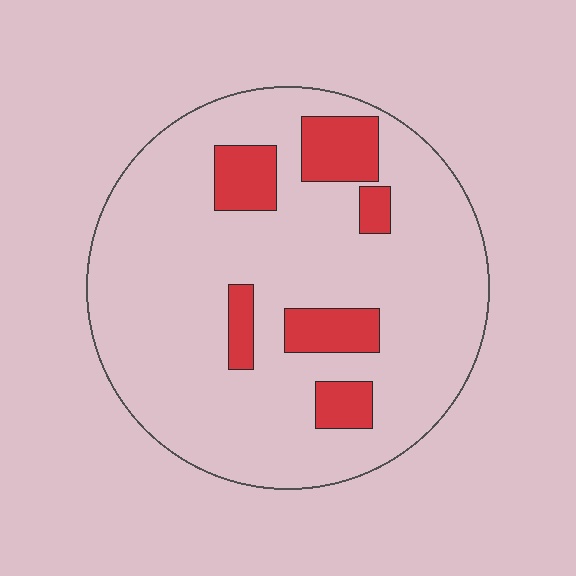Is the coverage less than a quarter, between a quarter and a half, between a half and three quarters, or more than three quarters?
Less than a quarter.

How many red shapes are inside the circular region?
6.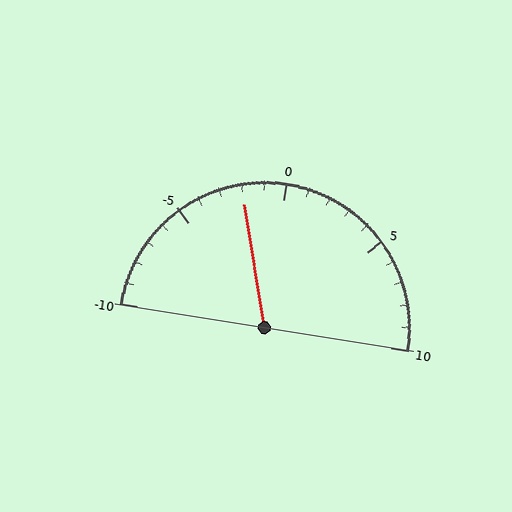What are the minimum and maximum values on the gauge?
The gauge ranges from -10 to 10.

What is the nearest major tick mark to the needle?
The nearest major tick mark is 0.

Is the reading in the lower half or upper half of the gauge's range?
The reading is in the lower half of the range (-10 to 10).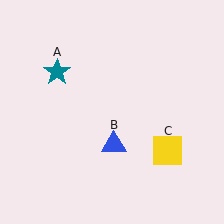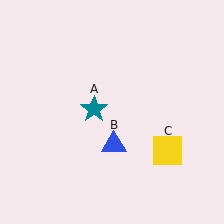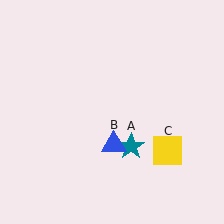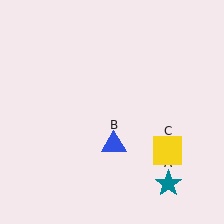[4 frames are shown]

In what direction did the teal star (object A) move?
The teal star (object A) moved down and to the right.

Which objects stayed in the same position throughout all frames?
Blue triangle (object B) and yellow square (object C) remained stationary.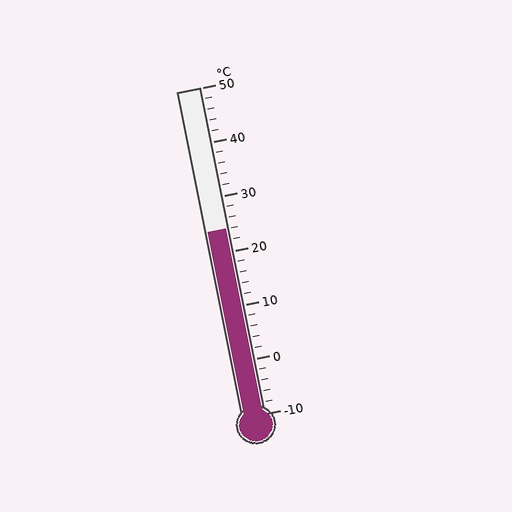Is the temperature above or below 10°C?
The temperature is above 10°C.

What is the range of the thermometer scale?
The thermometer scale ranges from -10°C to 50°C.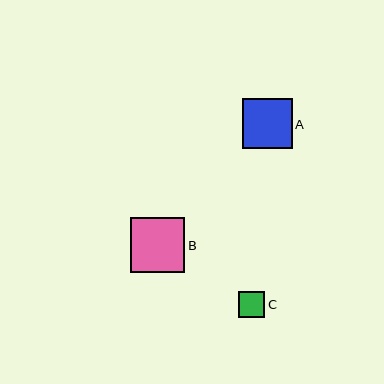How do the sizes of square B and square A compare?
Square B and square A are approximately the same size.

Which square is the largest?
Square B is the largest with a size of approximately 54 pixels.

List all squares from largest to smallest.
From largest to smallest: B, A, C.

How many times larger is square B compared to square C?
Square B is approximately 2.1 times the size of square C.